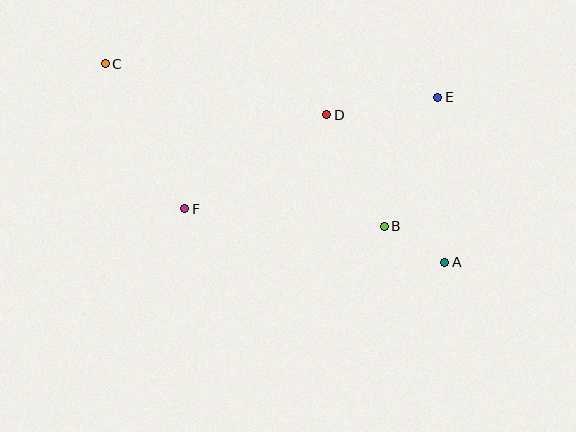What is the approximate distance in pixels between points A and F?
The distance between A and F is approximately 266 pixels.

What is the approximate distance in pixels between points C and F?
The distance between C and F is approximately 165 pixels.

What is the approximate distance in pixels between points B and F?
The distance between B and F is approximately 201 pixels.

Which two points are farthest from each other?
Points A and C are farthest from each other.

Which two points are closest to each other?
Points A and B are closest to each other.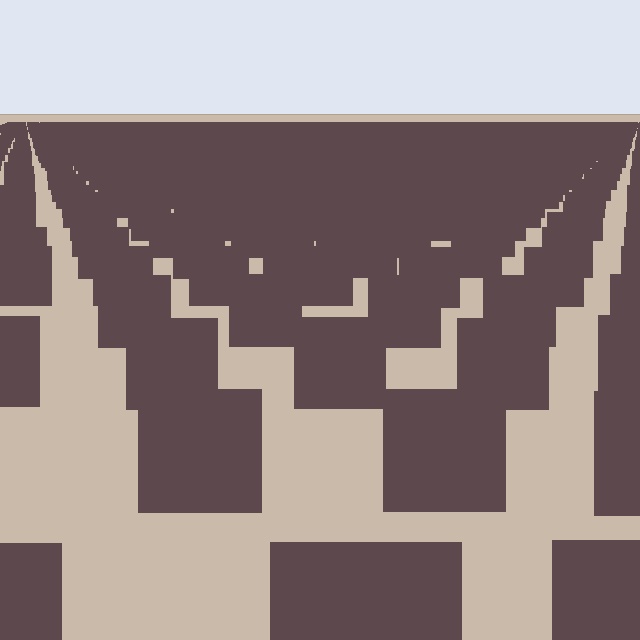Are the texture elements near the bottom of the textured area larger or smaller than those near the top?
Larger. Near the bottom, elements are closer to the viewer and appear at a bigger on-screen size.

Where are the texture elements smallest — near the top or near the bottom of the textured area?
Near the top.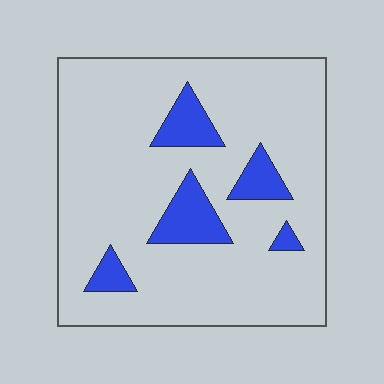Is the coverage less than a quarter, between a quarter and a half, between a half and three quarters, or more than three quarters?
Less than a quarter.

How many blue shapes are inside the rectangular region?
5.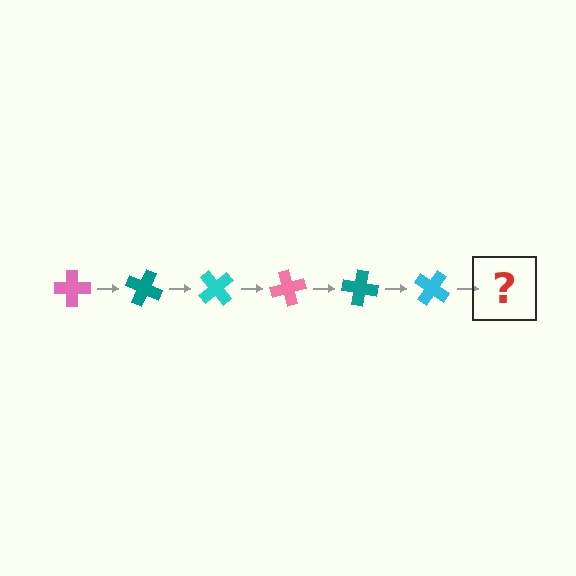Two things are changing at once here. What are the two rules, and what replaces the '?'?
The two rules are that it rotates 25 degrees each step and the color cycles through pink, teal, and cyan. The '?' should be a pink cross, rotated 150 degrees from the start.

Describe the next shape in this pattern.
It should be a pink cross, rotated 150 degrees from the start.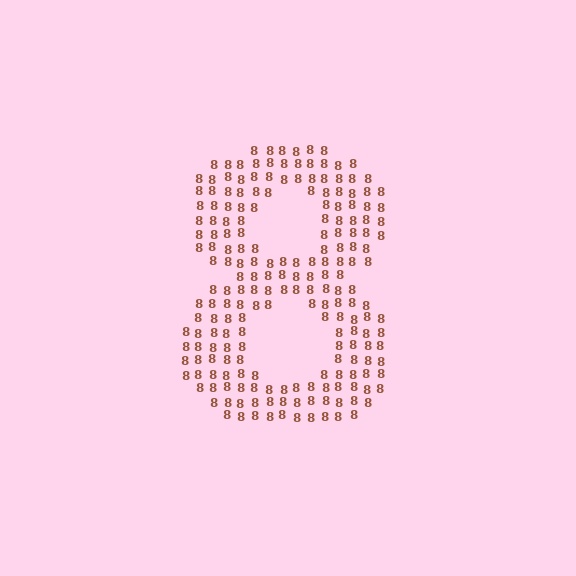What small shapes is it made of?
It is made of small digit 8's.